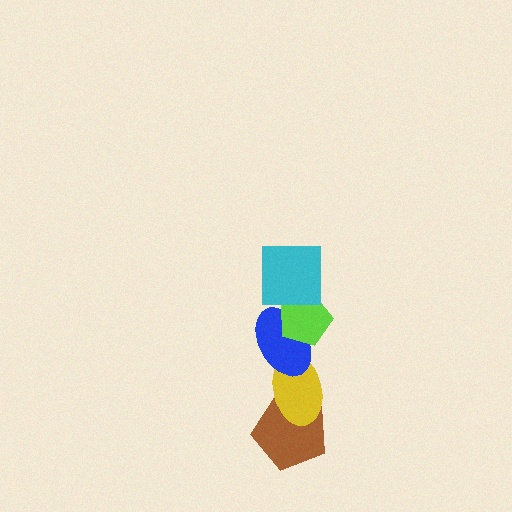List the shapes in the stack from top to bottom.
From top to bottom: the cyan square, the lime pentagon, the blue ellipse, the yellow ellipse, the brown pentagon.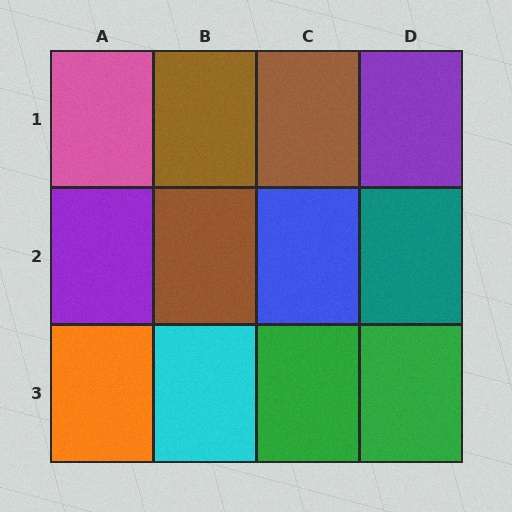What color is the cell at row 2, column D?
Teal.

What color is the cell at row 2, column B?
Brown.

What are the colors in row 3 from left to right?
Orange, cyan, green, green.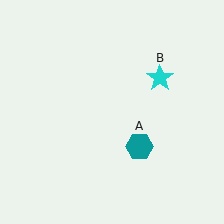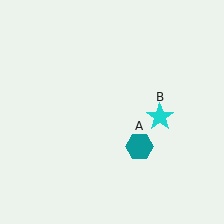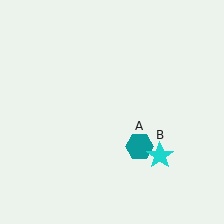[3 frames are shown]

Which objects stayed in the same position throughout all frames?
Teal hexagon (object A) remained stationary.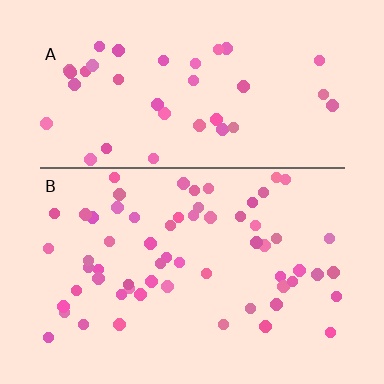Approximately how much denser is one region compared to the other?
Approximately 1.6× — region B over region A.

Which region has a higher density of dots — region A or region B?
B (the bottom).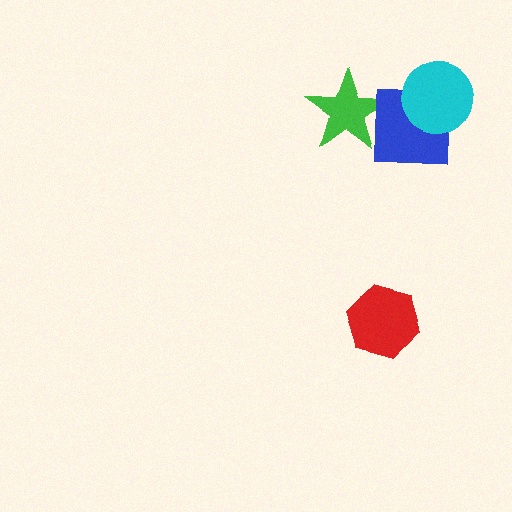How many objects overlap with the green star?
1 object overlaps with the green star.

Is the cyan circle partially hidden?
No, no other shape covers it.